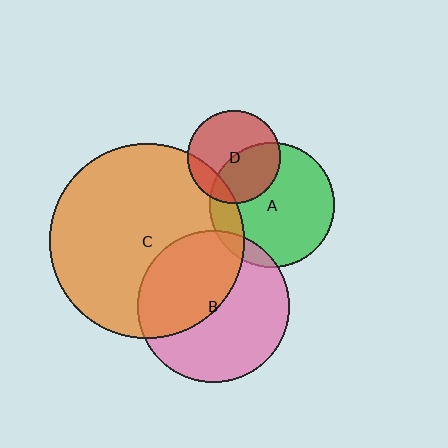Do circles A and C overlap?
Yes.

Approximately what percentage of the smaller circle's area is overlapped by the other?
Approximately 15%.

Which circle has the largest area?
Circle C (orange).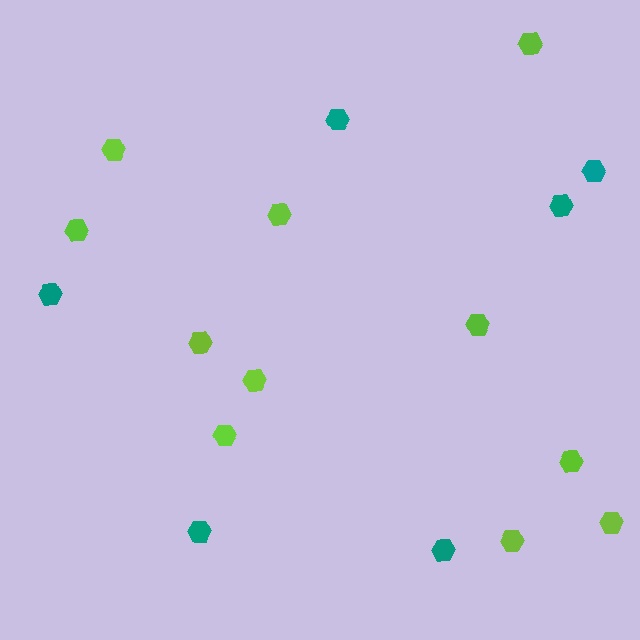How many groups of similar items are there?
There are 2 groups: one group of teal hexagons (6) and one group of lime hexagons (11).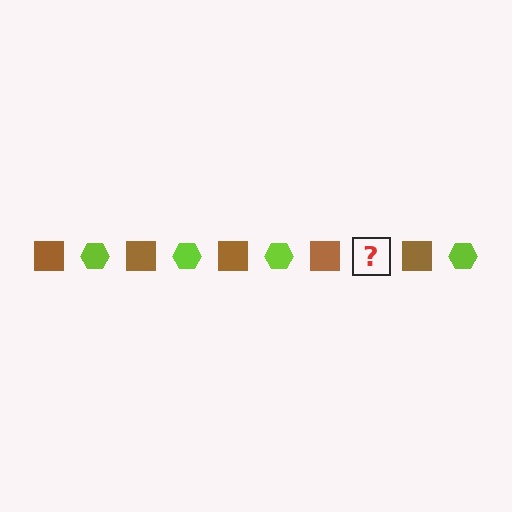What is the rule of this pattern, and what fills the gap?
The rule is that the pattern alternates between brown square and lime hexagon. The gap should be filled with a lime hexagon.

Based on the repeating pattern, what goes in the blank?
The blank should be a lime hexagon.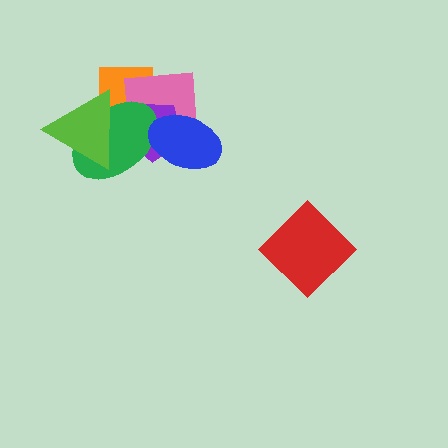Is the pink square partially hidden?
Yes, it is partially covered by another shape.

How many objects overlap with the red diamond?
0 objects overlap with the red diamond.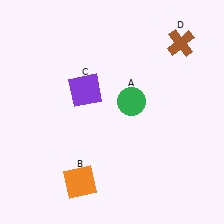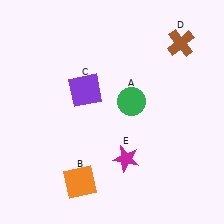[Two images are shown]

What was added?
A magenta star (E) was added in Image 2.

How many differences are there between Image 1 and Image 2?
There is 1 difference between the two images.